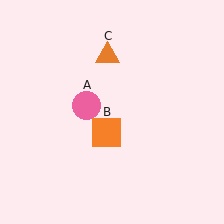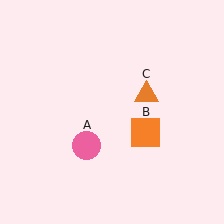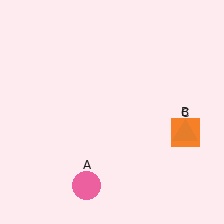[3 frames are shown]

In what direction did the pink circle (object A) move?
The pink circle (object A) moved down.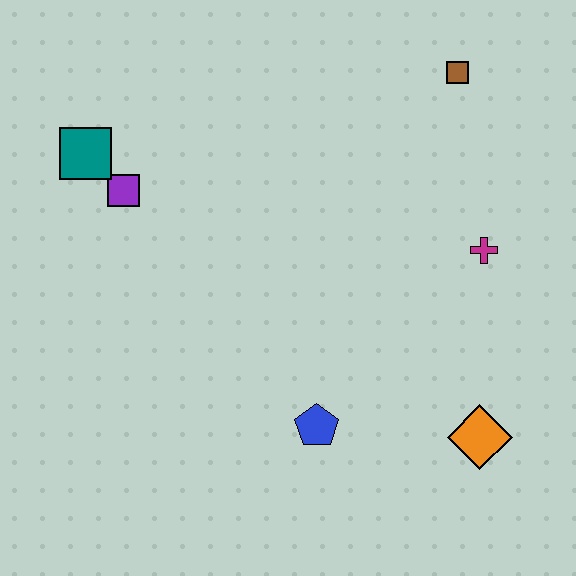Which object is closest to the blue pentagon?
The orange diamond is closest to the blue pentagon.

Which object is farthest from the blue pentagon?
The brown square is farthest from the blue pentagon.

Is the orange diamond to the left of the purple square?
No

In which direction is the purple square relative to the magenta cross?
The purple square is to the left of the magenta cross.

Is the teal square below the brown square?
Yes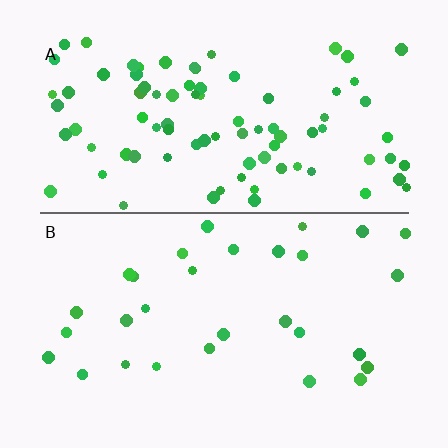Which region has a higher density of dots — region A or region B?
A (the top).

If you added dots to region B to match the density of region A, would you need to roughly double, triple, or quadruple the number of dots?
Approximately triple.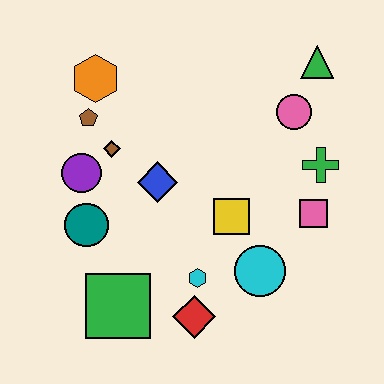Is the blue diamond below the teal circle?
No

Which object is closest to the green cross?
The pink square is closest to the green cross.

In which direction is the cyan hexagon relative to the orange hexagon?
The cyan hexagon is below the orange hexagon.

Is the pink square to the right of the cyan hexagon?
Yes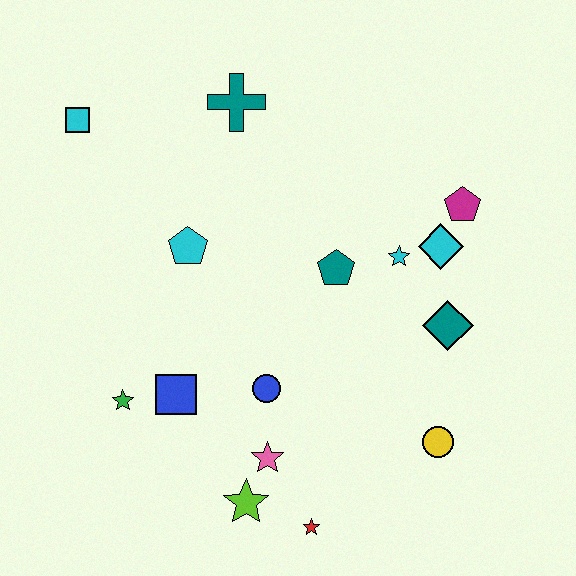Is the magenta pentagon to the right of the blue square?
Yes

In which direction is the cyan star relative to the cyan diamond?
The cyan star is to the left of the cyan diamond.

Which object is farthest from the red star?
The cyan square is farthest from the red star.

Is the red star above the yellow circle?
No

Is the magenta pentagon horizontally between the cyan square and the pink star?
No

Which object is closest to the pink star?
The lime star is closest to the pink star.